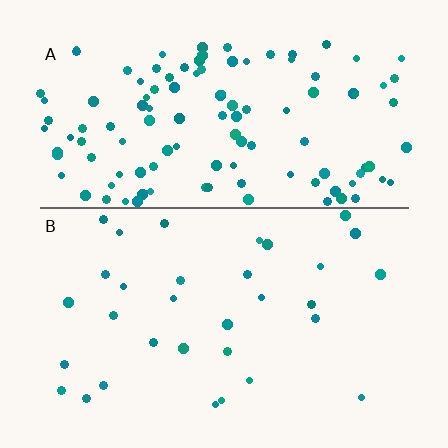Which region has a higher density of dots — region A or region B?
A (the top).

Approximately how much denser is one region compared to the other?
Approximately 3.7× — region A over region B.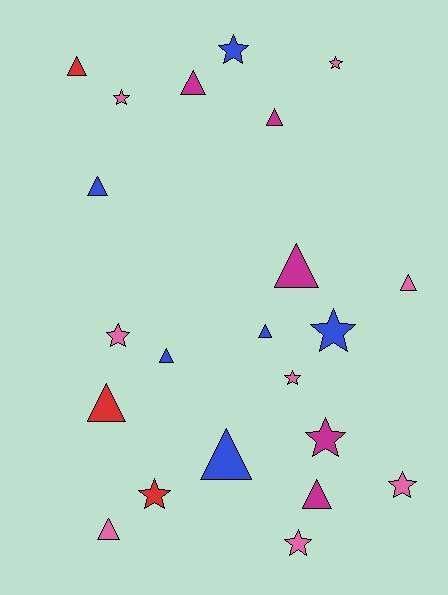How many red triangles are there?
There are 2 red triangles.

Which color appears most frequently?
Pink, with 8 objects.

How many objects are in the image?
There are 22 objects.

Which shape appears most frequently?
Triangle, with 12 objects.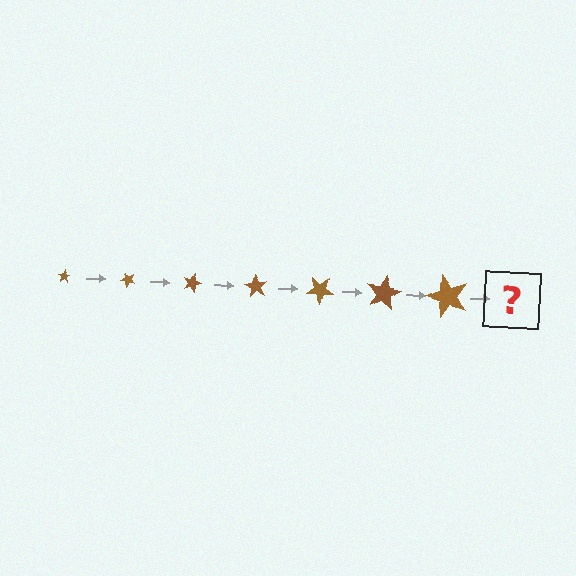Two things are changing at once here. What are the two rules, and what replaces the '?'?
The two rules are that the star grows larger each step and it rotates 45 degrees each step. The '?' should be a star, larger than the previous one and rotated 315 degrees from the start.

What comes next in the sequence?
The next element should be a star, larger than the previous one and rotated 315 degrees from the start.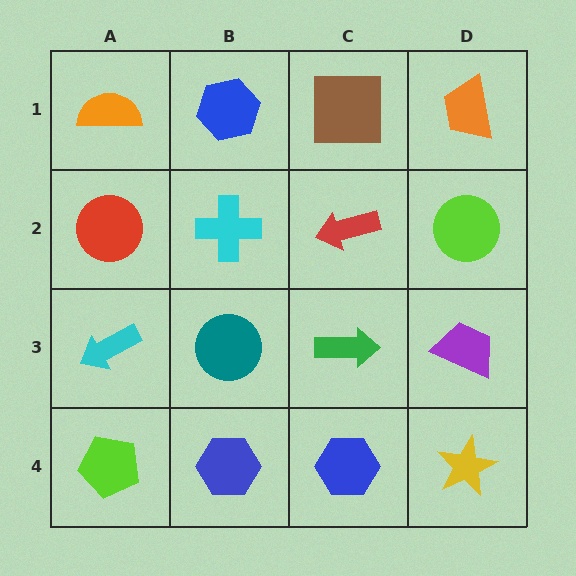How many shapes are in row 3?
4 shapes.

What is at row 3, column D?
A purple trapezoid.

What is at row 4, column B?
A blue hexagon.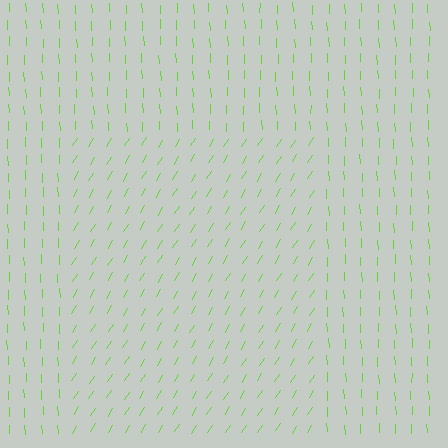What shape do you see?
I see a rectangle.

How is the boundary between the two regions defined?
The boundary is defined purely by a change in line orientation (approximately 34 degrees difference). All lines are the same color and thickness.